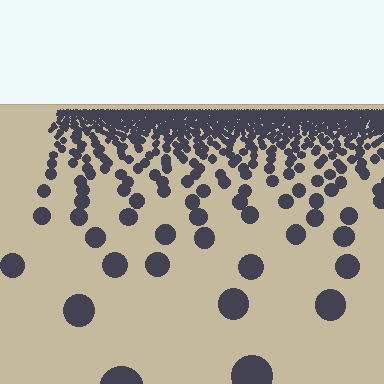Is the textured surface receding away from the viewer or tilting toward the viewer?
The surface is receding away from the viewer. Texture elements get smaller and denser toward the top.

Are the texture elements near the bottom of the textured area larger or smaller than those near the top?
Larger. Near the bottom, elements are closer to the viewer and appear at a bigger on-screen size.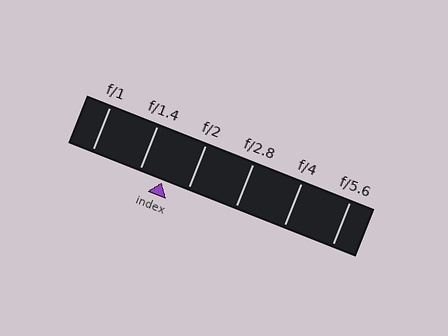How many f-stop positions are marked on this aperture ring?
There are 6 f-stop positions marked.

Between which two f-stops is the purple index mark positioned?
The index mark is between f/1.4 and f/2.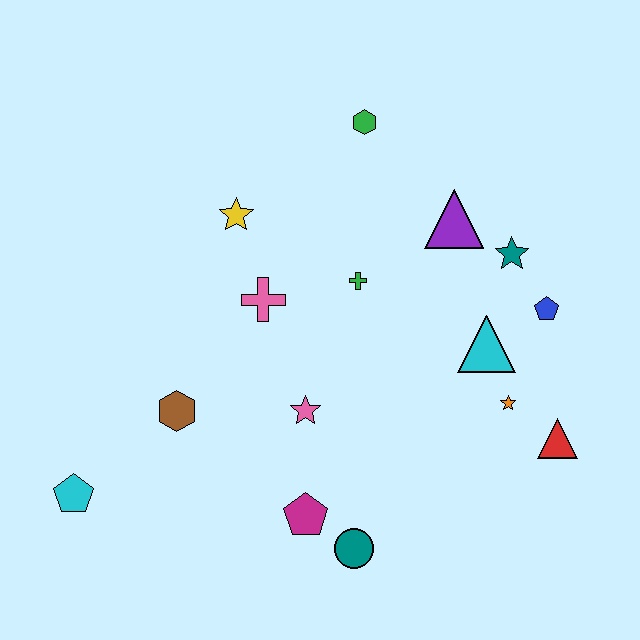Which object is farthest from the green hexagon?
The cyan pentagon is farthest from the green hexagon.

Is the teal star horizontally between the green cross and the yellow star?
No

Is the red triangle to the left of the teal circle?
No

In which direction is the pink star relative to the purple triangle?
The pink star is below the purple triangle.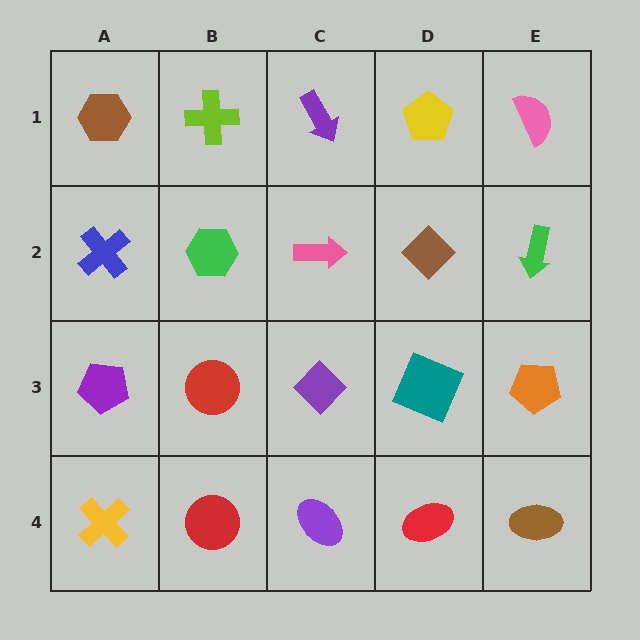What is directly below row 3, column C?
A purple ellipse.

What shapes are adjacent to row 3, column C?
A pink arrow (row 2, column C), a purple ellipse (row 4, column C), a red circle (row 3, column B), a teal square (row 3, column D).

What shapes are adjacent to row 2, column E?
A pink semicircle (row 1, column E), an orange pentagon (row 3, column E), a brown diamond (row 2, column D).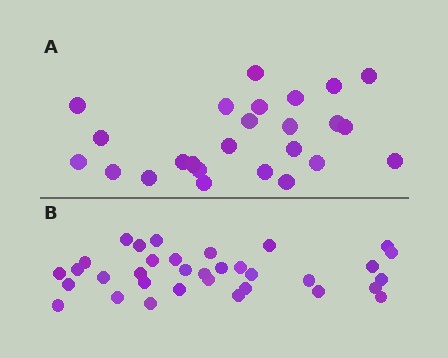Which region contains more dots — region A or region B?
Region B (the bottom region) has more dots.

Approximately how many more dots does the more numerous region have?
Region B has roughly 8 or so more dots than region A.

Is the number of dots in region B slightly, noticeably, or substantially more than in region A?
Region B has noticeably more, but not dramatically so. The ratio is roughly 1.4 to 1.